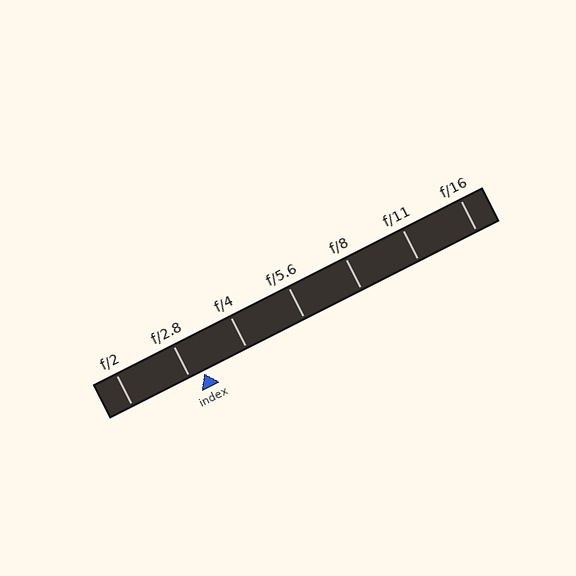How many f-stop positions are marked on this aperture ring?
There are 7 f-stop positions marked.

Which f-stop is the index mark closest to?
The index mark is closest to f/2.8.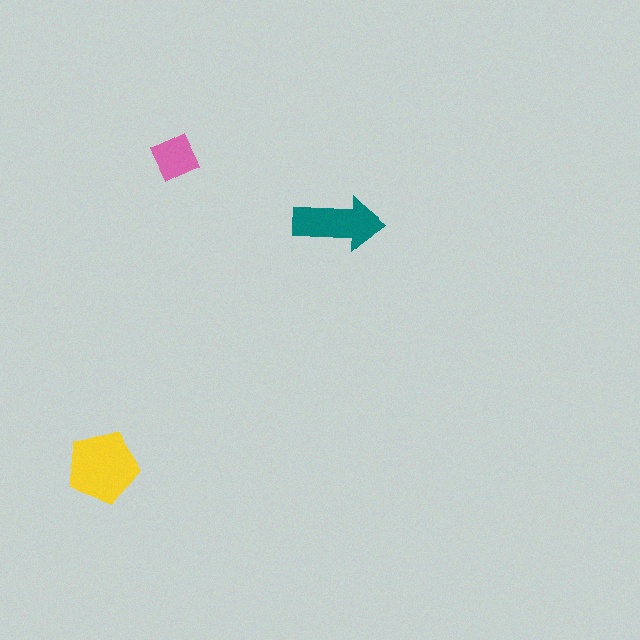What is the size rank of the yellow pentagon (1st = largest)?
1st.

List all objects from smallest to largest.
The pink square, the teal arrow, the yellow pentagon.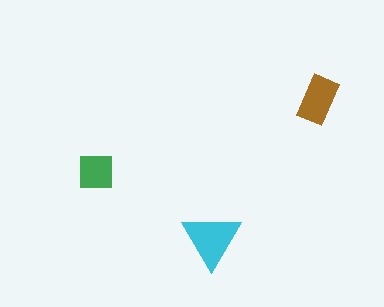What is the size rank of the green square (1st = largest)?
3rd.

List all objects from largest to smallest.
The cyan triangle, the brown rectangle, the green square.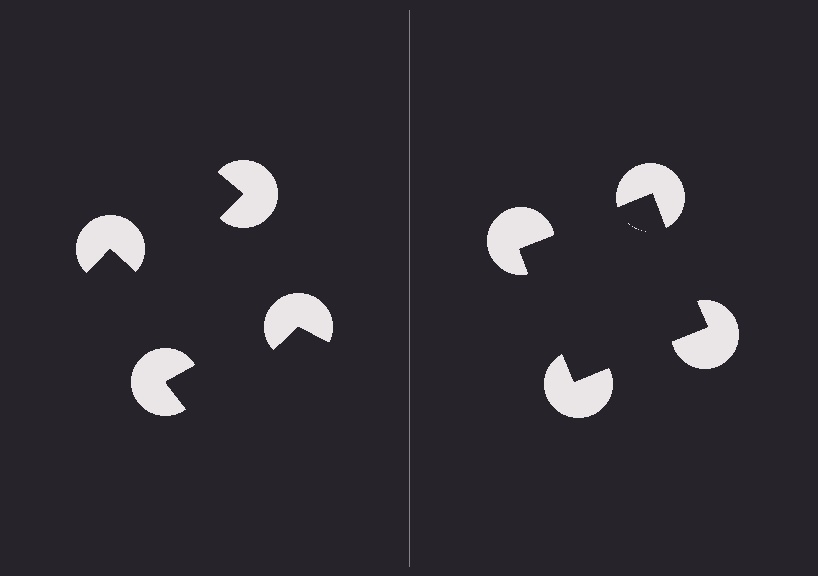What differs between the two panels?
The pac-man discs are positioned identically on both sides; only the wedge orientations differ. On the right they align to a square; on the left they are misaligned.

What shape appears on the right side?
An illusory square.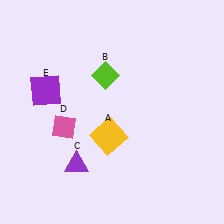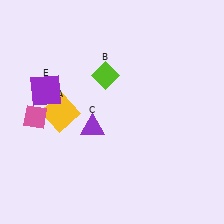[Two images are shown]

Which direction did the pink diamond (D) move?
The pink diamond (D) moved left.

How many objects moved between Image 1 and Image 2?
3 objects moved between the two images.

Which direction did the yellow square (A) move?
The yellow square (A) moved left.